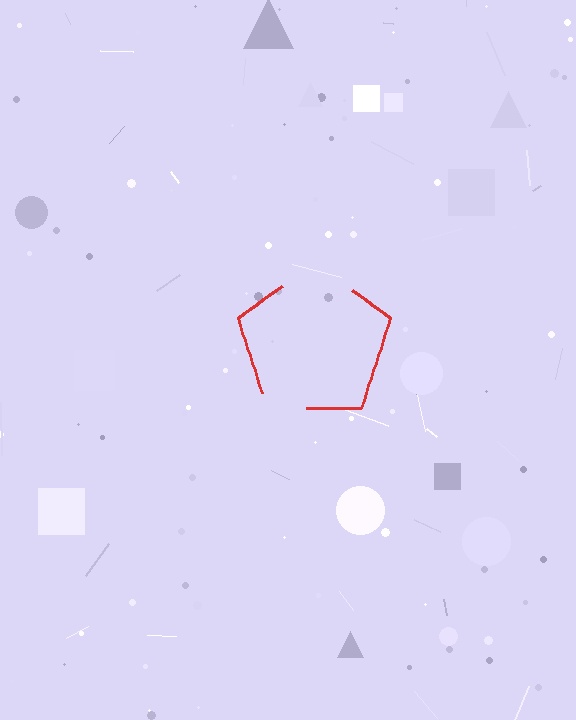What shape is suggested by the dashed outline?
The dashed outline suggests a pentagon.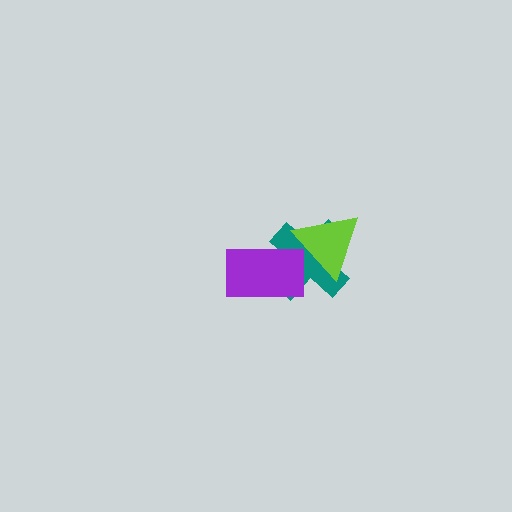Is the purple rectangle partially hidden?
Yes, it is partially covered by another shape.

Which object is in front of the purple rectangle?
The lime triangle is in front of the purple rectangle.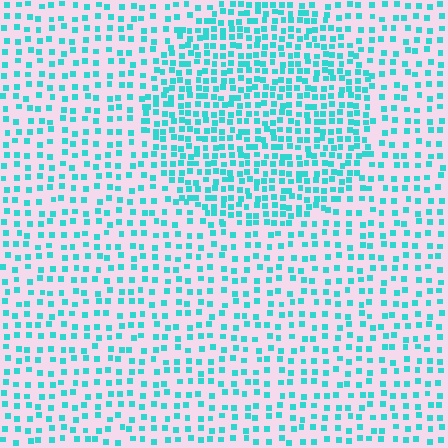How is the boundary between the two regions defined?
The boundary is defined by a change in element density (approximately 1.8x ratio). All elements are the same color, size, and shape.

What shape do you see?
I see a circle.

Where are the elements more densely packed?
The elements are more densely packed inside the circle boundary.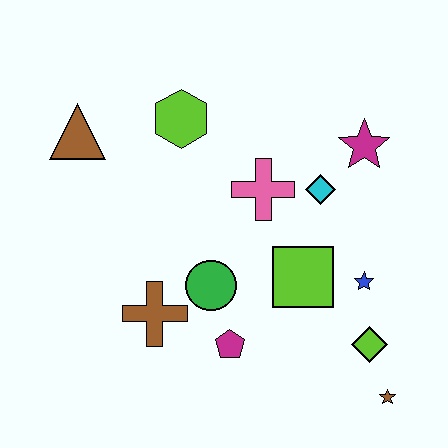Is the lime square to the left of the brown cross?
No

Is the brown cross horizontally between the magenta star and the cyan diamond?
No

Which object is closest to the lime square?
The blue star is closest to the lime square.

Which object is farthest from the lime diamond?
The brown triangle is farthest from the lime diamond.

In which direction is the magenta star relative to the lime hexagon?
The magenta star is to the right of the lime hexagon.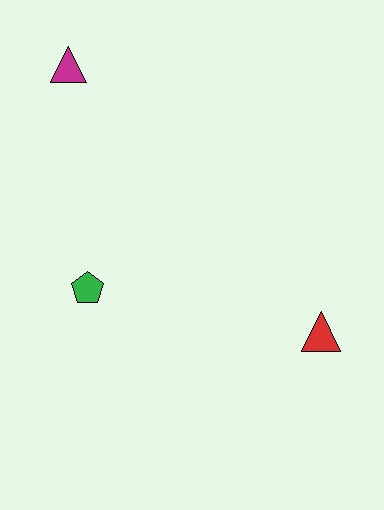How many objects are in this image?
There are 3 objects.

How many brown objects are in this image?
There are no brown objects.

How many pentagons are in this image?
There is 1 pentagon.